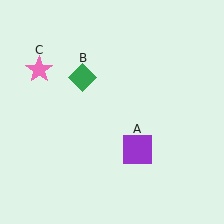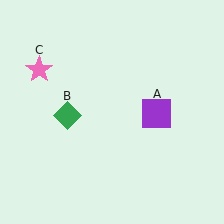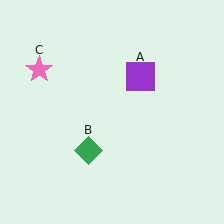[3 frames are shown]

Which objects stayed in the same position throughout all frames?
Pink star (object C) remained stationary.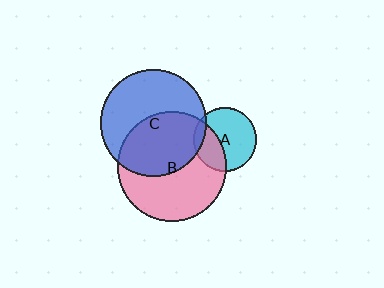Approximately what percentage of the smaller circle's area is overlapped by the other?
Approximately 35%.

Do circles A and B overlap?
Yes.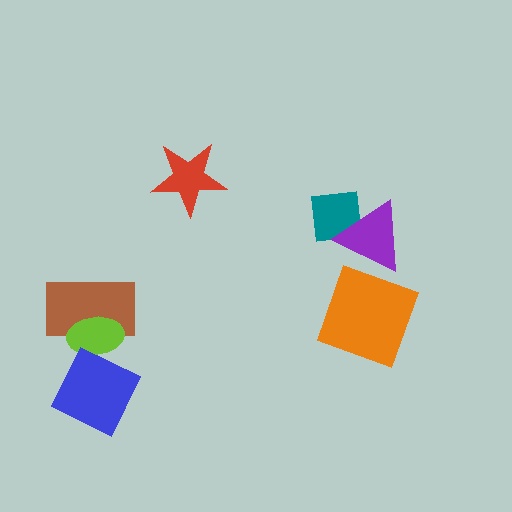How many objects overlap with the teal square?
1 object overlaps with the teal square.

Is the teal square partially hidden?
Yes, it is partially covered by another shape.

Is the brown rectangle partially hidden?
Yes, it is partially covered by another shape.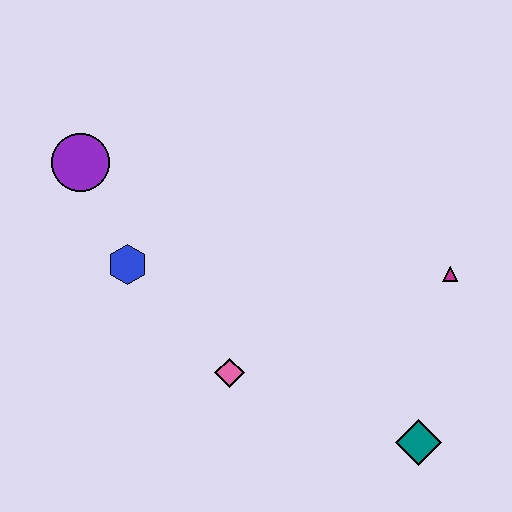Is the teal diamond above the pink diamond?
No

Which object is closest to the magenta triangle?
The teal diamond is closest to the magenta triangle.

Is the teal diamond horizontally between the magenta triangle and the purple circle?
Yes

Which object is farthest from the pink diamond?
The purple circle is farthest from the pink diamond.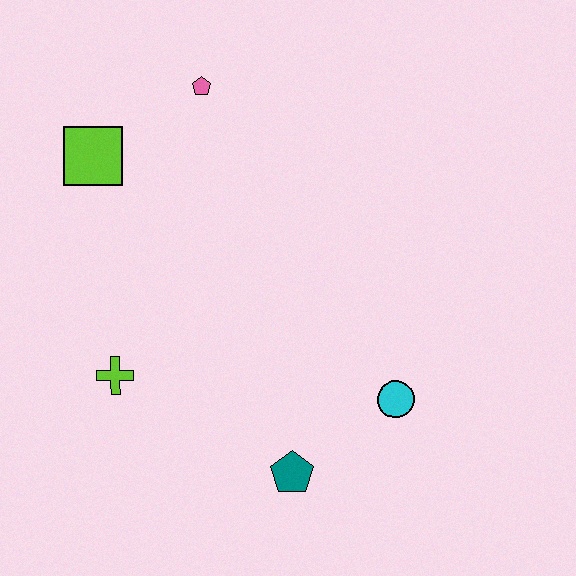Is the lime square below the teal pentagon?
No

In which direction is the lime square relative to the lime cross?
The lime square is above the lime cross.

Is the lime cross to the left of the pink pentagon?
Yes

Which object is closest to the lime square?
The pink pentagon is closest to the lime square.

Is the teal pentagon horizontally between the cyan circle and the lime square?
Yes